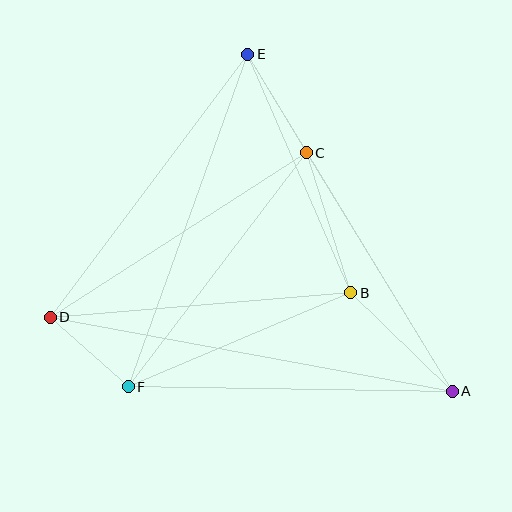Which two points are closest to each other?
Points D and F are closest to each other.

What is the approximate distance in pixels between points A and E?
The distance between A and E is approximately 394 pixels.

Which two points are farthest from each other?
Points A and D are farthest from each other.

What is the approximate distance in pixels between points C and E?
The distance between C and E is approximately 115 pixels.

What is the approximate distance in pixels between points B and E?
The distance between B and E is approximately 260 pixels.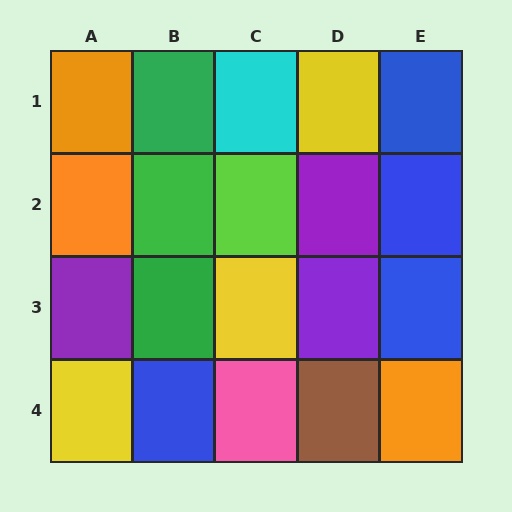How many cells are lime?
1 cell is lime.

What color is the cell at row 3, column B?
Green.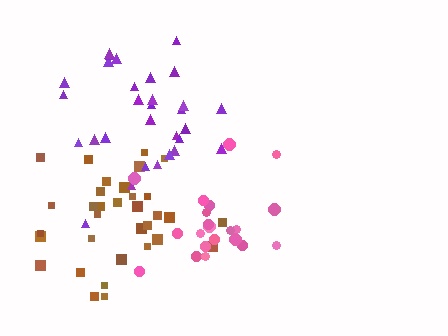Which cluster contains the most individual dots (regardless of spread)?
Brown (34).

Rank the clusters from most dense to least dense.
purple, brown, pink.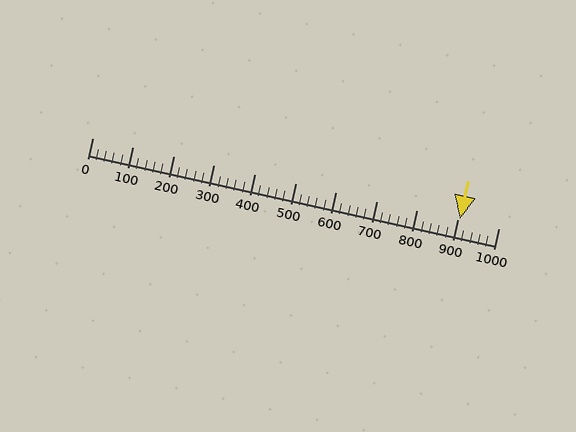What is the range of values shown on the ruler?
The ruler shows values from 0 to 1000.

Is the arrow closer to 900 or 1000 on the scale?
The arrow is closer to 900.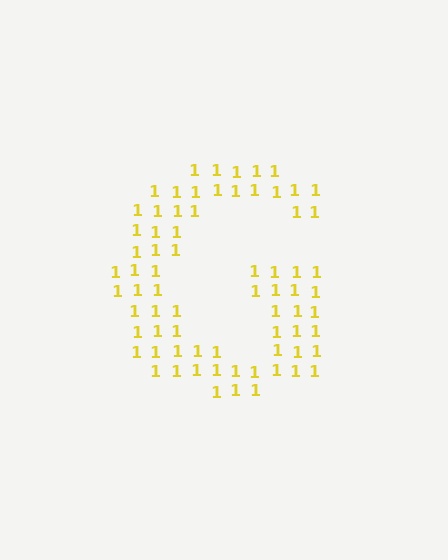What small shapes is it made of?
It is made of small digit 1's.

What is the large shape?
The large shape is the letter G.